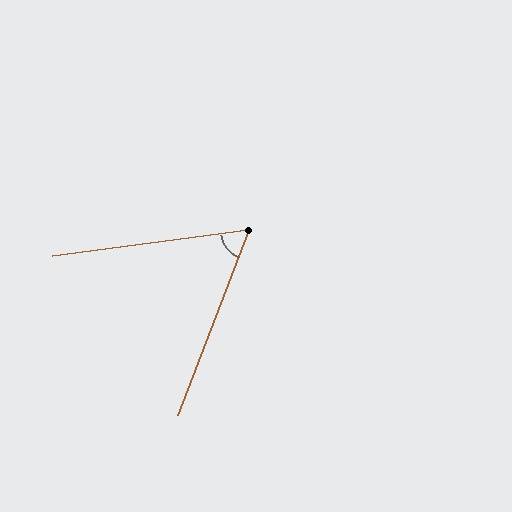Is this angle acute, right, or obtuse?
It is acute.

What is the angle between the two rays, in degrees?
Approximately 61 degrees.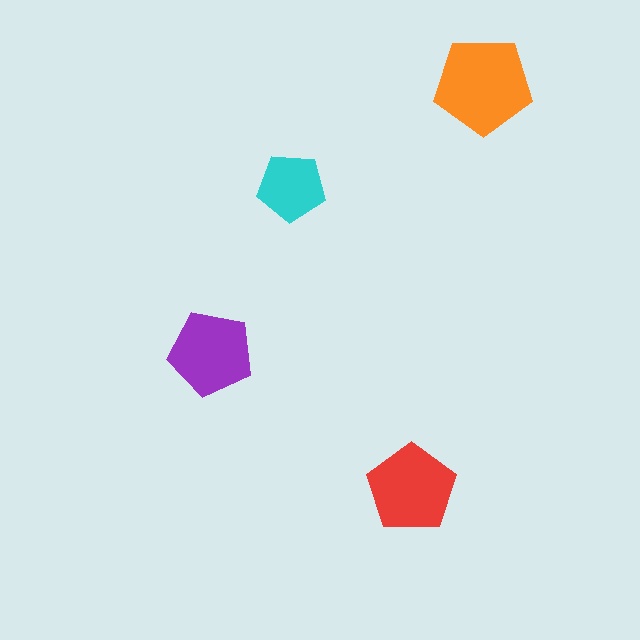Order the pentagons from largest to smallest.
the orange one, the red one, the purple one, the cyan one.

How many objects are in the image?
There are 4 objects in the image.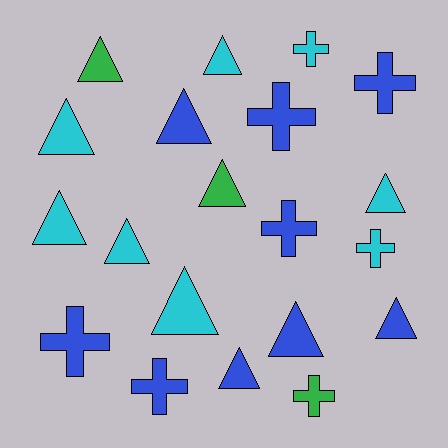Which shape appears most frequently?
Triangle, with 12 objects.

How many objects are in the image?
There are 20 objects.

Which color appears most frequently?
Blue, with 9 objects.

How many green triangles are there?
There are 2 green triangles.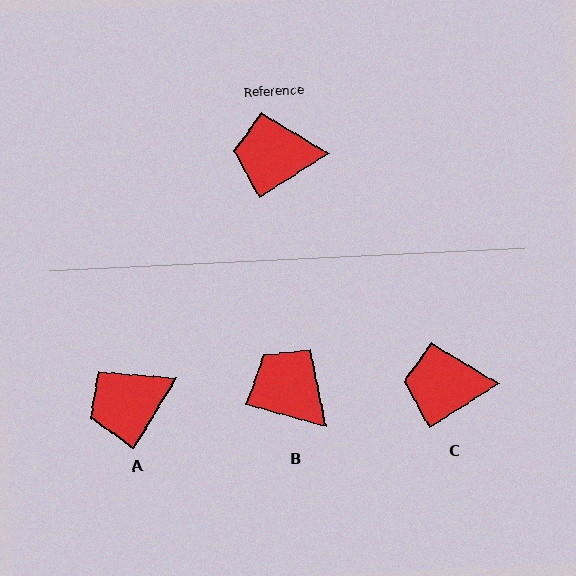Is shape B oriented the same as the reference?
No, it is off by about 48 degrees.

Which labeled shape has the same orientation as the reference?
C.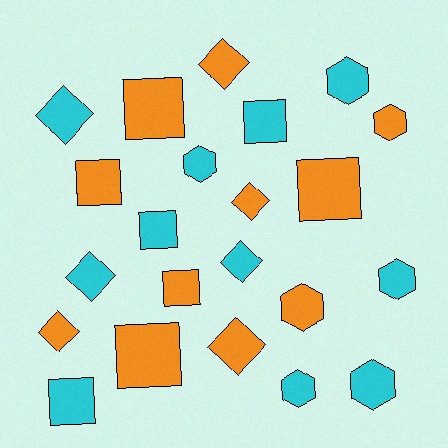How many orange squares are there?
There are 5 orange squares.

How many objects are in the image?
There are 22 objects.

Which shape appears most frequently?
Square, with 8 objects.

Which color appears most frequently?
Cyan, with 11 objects.